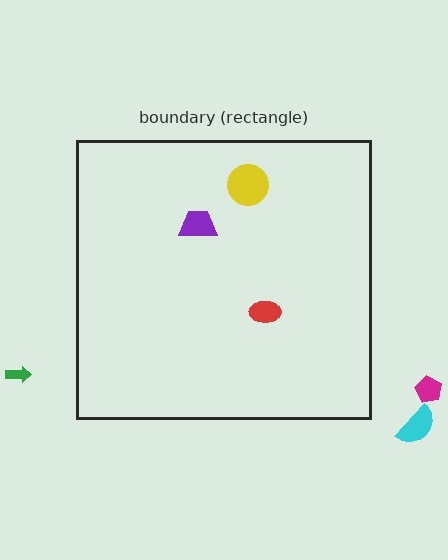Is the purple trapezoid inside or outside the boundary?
Inside.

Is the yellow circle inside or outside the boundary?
Inside.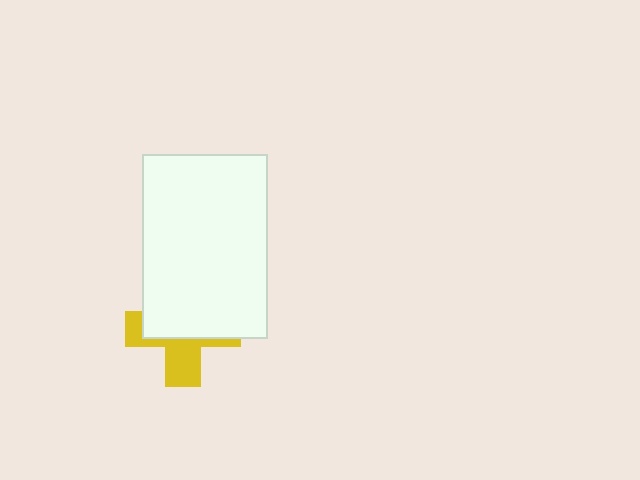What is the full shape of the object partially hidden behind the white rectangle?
The partially hidden object is a yellow cross.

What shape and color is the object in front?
The object in front is a white rectangle.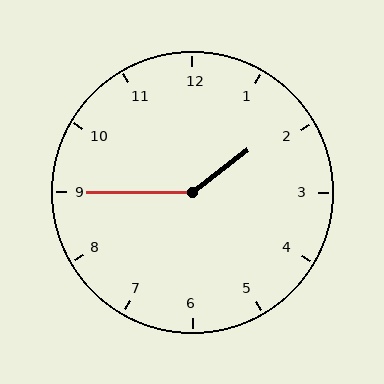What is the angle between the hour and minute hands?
Approximately 142 degrees.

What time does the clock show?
1:45.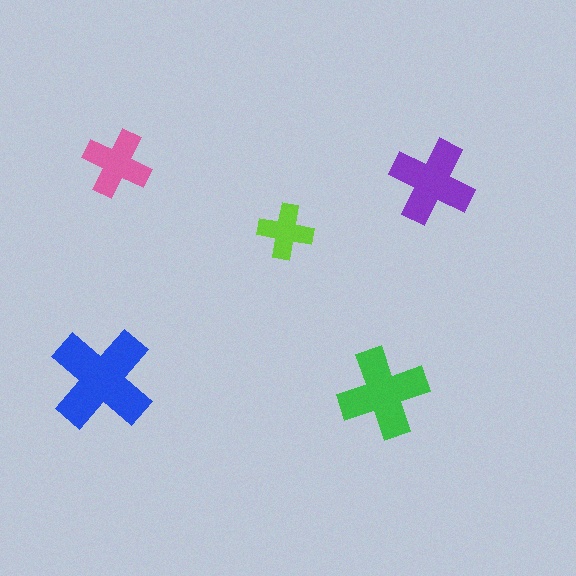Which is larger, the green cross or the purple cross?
The green one.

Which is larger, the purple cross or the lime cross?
The purple one.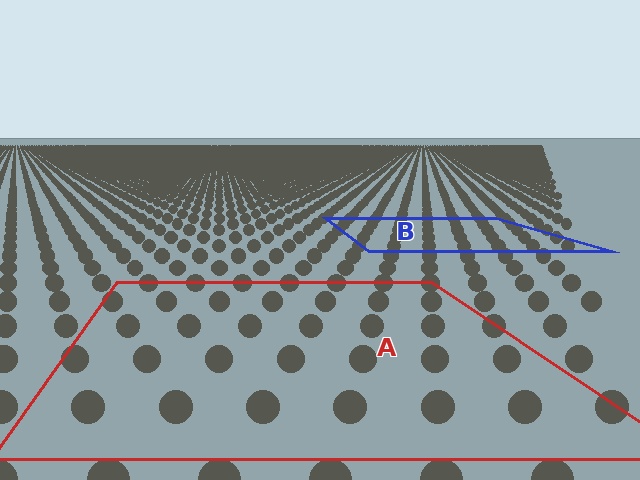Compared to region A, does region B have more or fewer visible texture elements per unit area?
Region B has more texture elements per unit area — they are packed more densely because it is farther away.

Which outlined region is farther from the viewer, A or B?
Region B is farther from the viewer — the texture elements inside it appear smaller and more densely packed.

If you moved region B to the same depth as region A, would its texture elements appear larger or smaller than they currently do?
They would appear larger. At a closer depth, the same texture elements are projected at a bigger on-screen size.